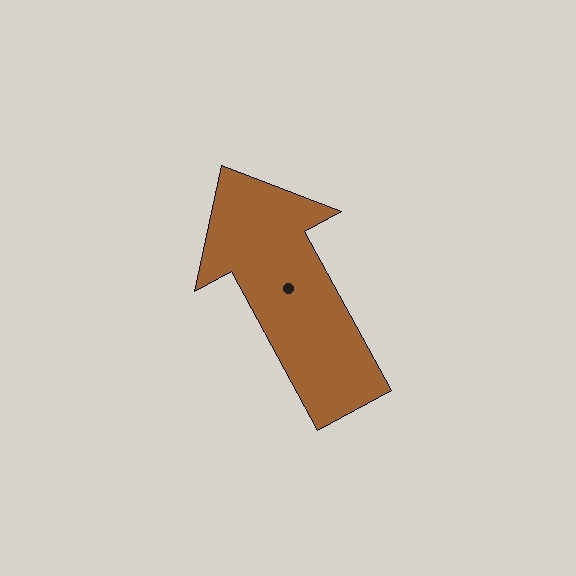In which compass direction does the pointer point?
Northwest.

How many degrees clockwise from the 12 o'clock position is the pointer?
Approximately 332 degrees.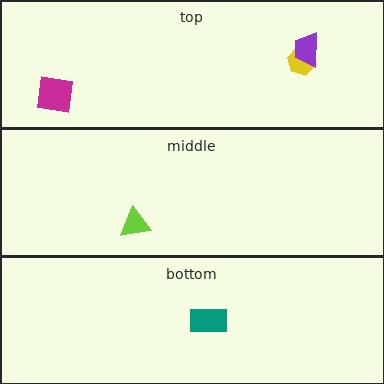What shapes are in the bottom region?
The teal rectangle.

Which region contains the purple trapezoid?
The top region.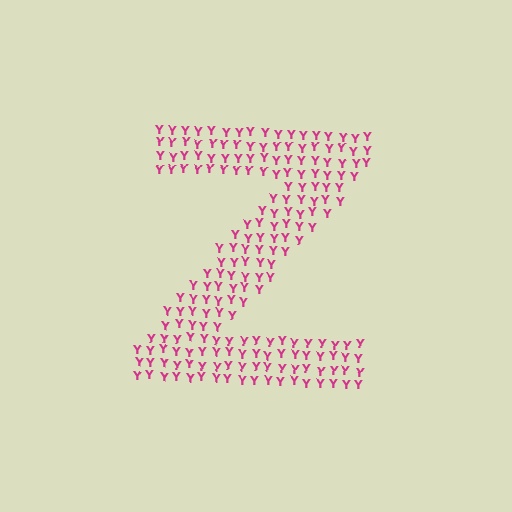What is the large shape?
The large shape is the letter Z.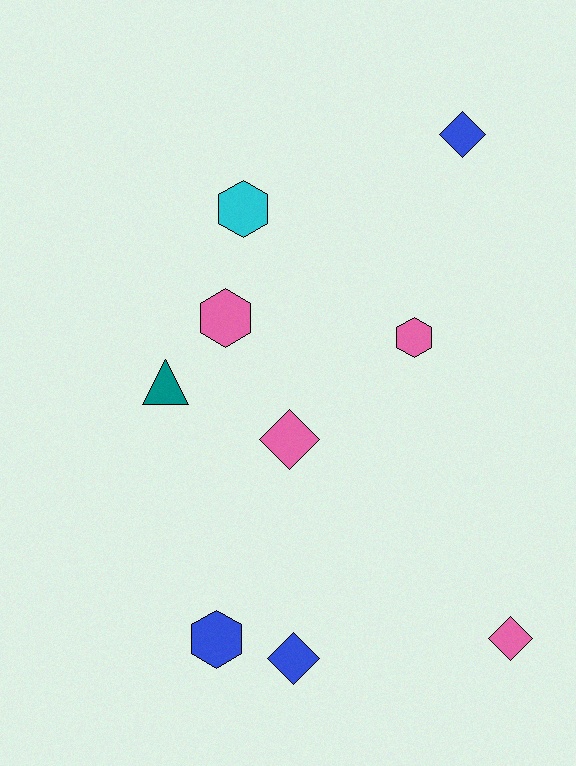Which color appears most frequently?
Pink, with 4 objects.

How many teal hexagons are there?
There are no teal hexagons.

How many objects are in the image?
There are 9 objects.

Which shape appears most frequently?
Diamond, with 4 objects.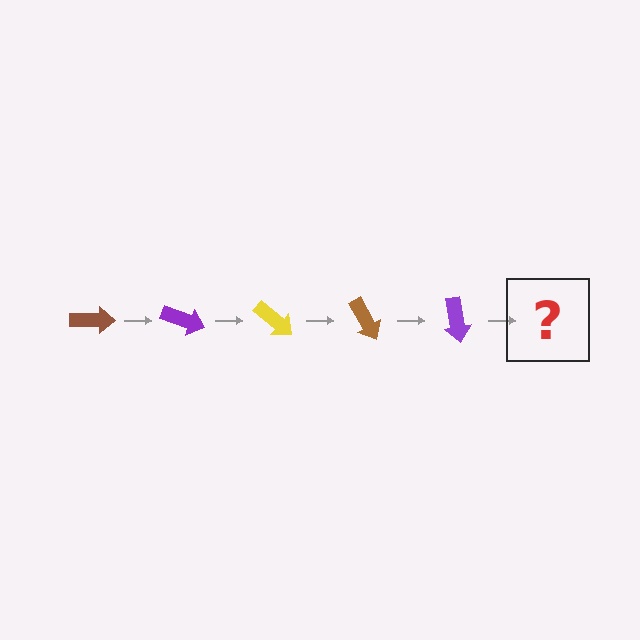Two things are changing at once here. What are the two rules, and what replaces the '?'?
The two rules are that it rotates 20 degrees each step and the color cycles through brown, purple, and yellow. The '?' should be a yellow arrow, rotated 100 degrees from the start.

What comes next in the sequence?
The next element should be a yellow arrow, rotated 100 degrees from the start.